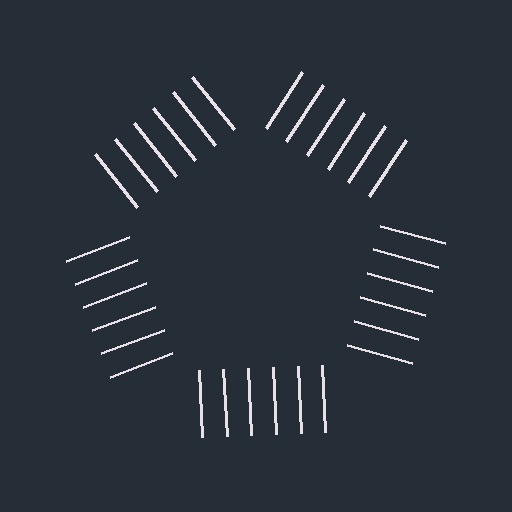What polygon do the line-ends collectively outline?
An illusory pentagon — the line segments terminate on its edges but no continuous stroke is drawn.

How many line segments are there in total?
30 — 6 along each of the 5 edges.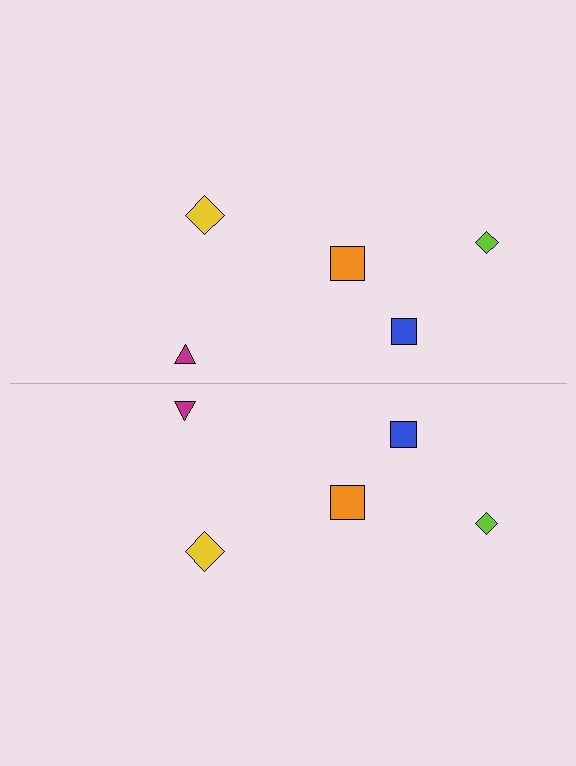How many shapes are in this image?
There are 10 shapes in this image.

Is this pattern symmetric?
Yes, this pattern has bilateral (reflection) symmetry.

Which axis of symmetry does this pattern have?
The pattern has a horizontal axis of symmetry running through the center of the image.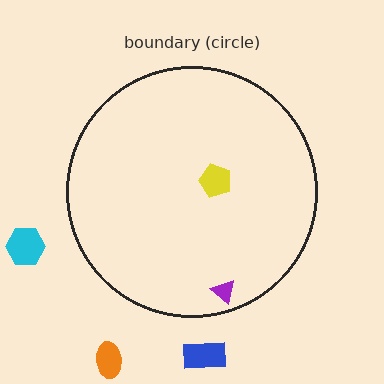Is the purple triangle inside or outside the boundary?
Inside.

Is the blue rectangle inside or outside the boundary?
Outside.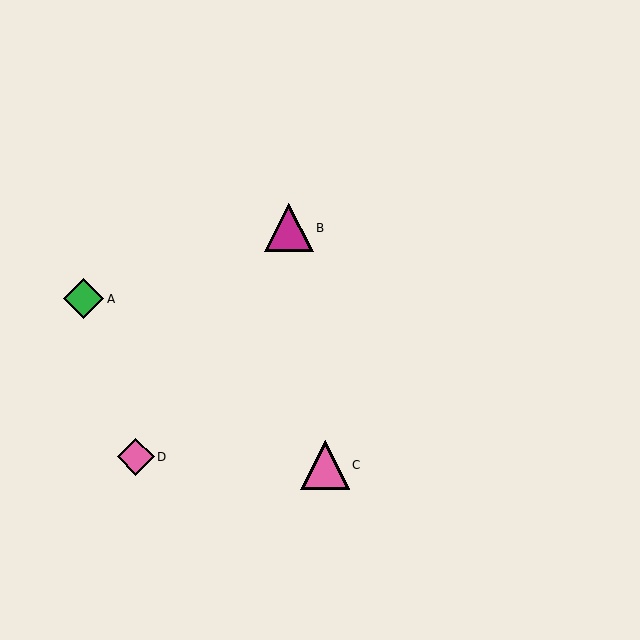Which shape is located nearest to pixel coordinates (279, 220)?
The magenta triangle (labeled B) at (289, 228) is nearest to that location.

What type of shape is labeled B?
Shape B is a magenta triangle.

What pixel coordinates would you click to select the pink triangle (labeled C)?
Click at (325, 465) to select the pink triangle C.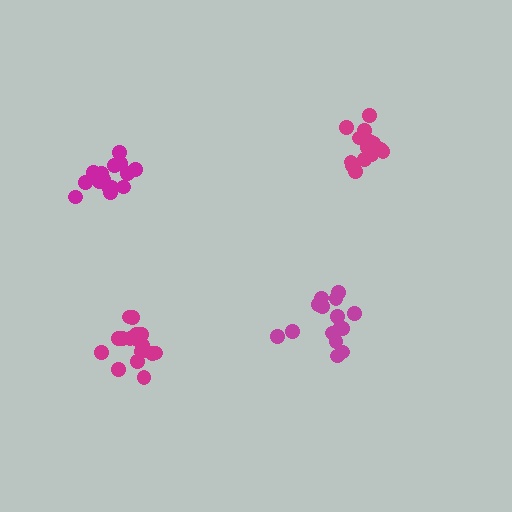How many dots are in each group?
Group 1: 15 dots, Group 2: 16 dots, Group 3: 14 dots, Group 4: 15 dots (60 total).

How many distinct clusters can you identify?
There are 4 distinct clusters.